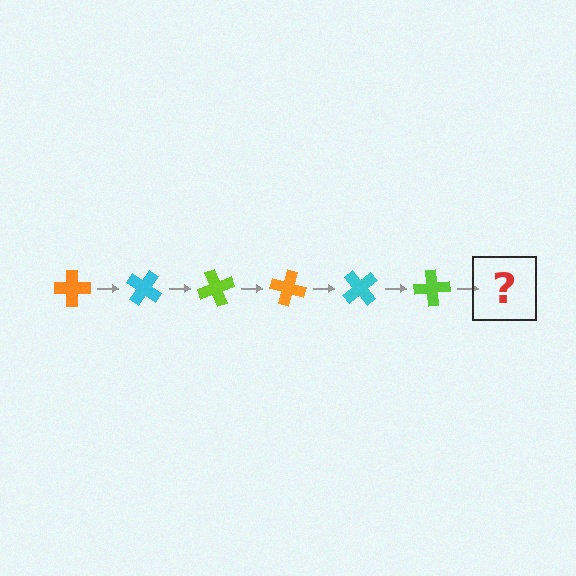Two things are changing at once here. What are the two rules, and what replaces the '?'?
The two rules are that it rotates 35 degrees each step and the color cycles through orange, cyan, and lime. The '?' should be an orange cross, rotated 210 degrees from the start.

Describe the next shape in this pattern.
It should be an orange cross, rotated 210 degrees from the start.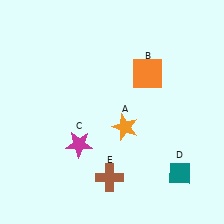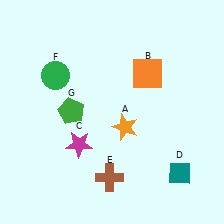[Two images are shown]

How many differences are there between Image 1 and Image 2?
There are 2 differences between the two images.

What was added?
A green circle (F), a green pentagon (G) were added in Image 2.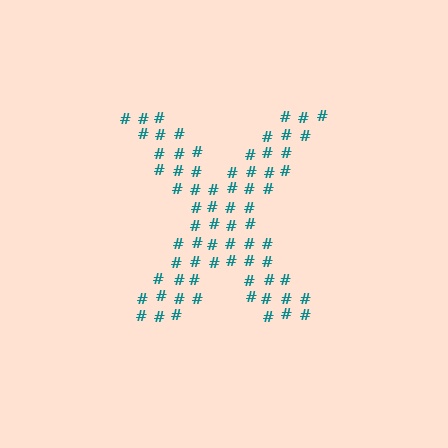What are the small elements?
The small elements are hash symbols.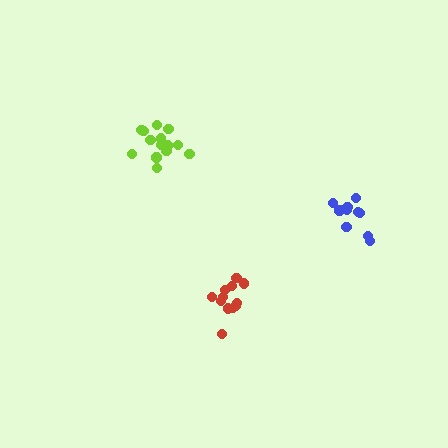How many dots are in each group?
Group 1: 13 dots, Group 2: 10 dots, Group 3: 15 dots (38 total).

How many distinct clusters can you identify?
There are 3 distinct clusters.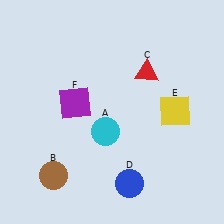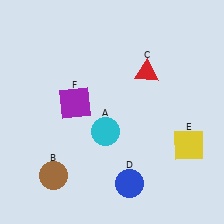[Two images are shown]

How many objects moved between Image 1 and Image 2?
1 object moved between the two images.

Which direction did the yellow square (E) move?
The yellow square (E) moved down.